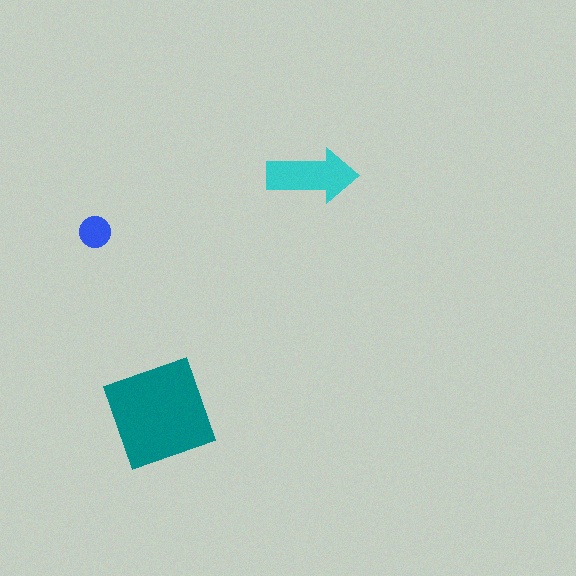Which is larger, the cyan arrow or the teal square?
The teal square.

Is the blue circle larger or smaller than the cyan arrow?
Smaller.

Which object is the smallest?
The blue circle.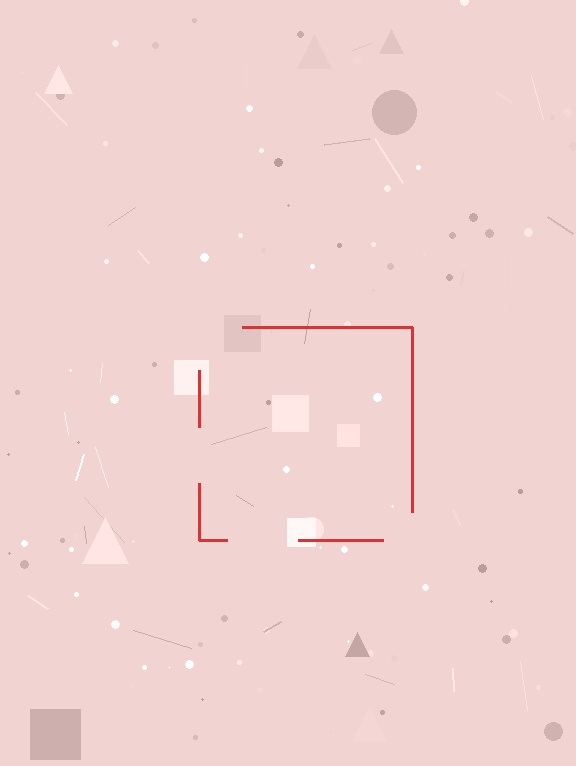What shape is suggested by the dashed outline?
The dashed outline suggests a square.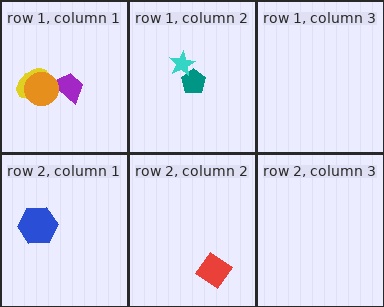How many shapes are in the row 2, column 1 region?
1.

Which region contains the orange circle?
The row 1, column 1 region.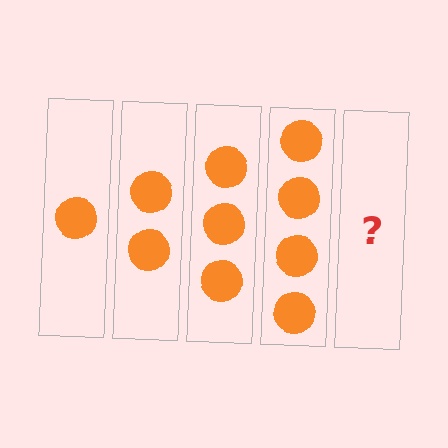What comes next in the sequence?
The next element should be 5 circles.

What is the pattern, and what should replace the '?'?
The pattern is that each step adds one more circle. The '?' should be 5 circles.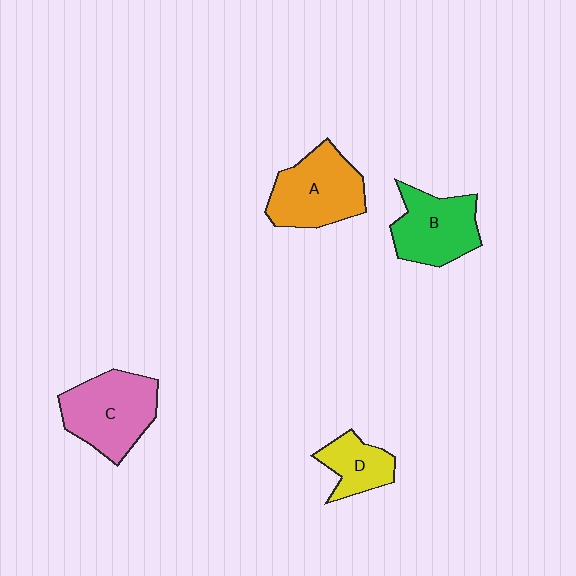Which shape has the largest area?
Shape C (pink).